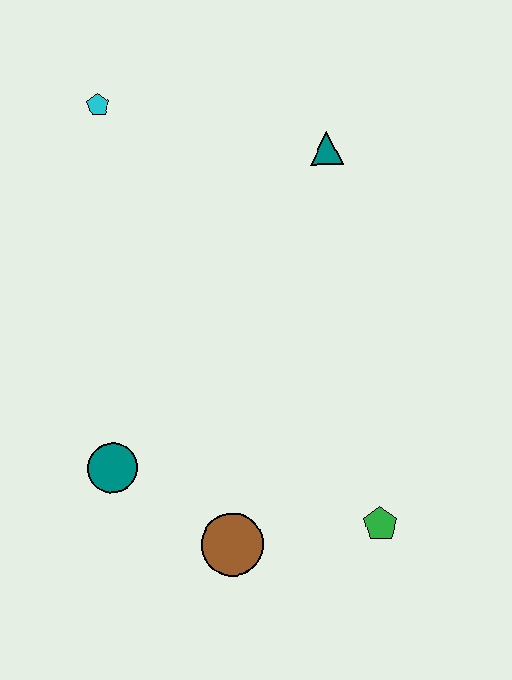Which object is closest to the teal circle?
The brown circle is closest to the teal circle.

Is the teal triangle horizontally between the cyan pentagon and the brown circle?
No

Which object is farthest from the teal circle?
The teal triangle is farthest from the teal circle.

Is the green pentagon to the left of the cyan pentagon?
No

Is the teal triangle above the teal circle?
Yes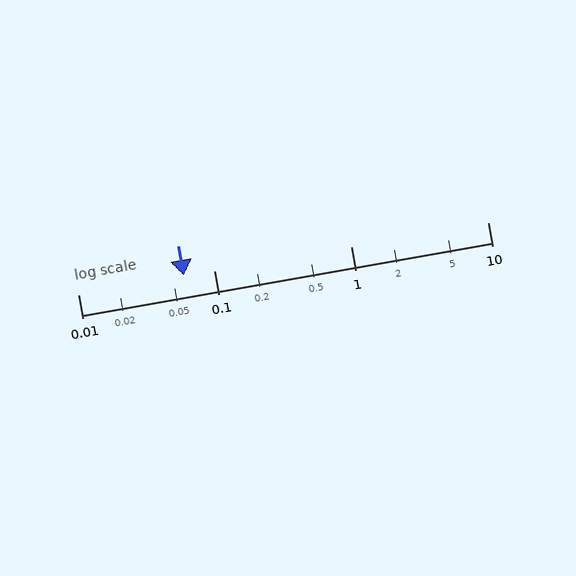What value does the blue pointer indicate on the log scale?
The pointer indicates approximately 0.06.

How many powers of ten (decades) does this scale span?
The scale spans 3 decades, from 0.01 to 10.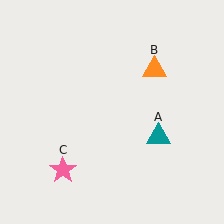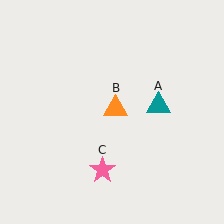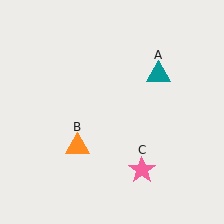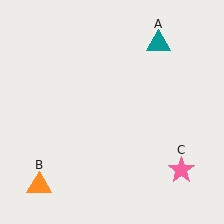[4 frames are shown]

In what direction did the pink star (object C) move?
The pink star (object C) moved right.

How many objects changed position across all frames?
3 objects changed position: teal triangle (object A), orange triangle (object B), pink star (object C).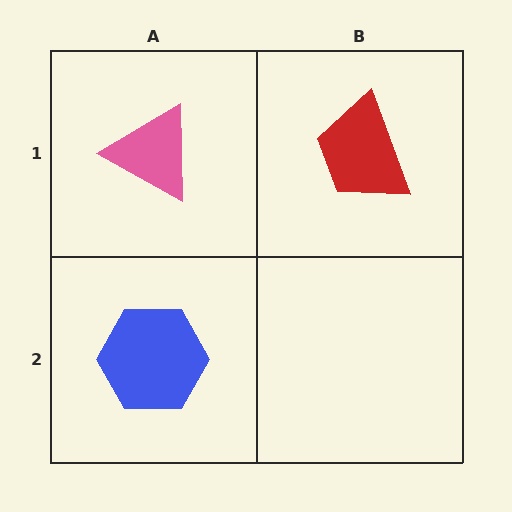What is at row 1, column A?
A pink triangle.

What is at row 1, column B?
A red trapezoid.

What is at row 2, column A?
A blue hexagon.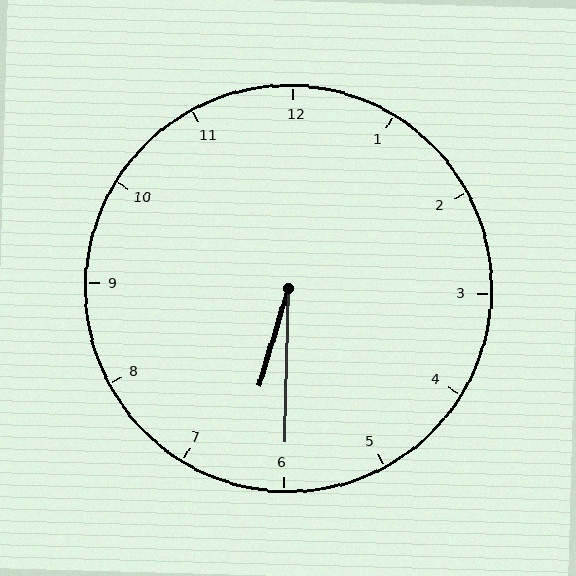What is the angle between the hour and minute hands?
Approximately 15 degrees.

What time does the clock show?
6:30.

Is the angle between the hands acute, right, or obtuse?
It is acute.